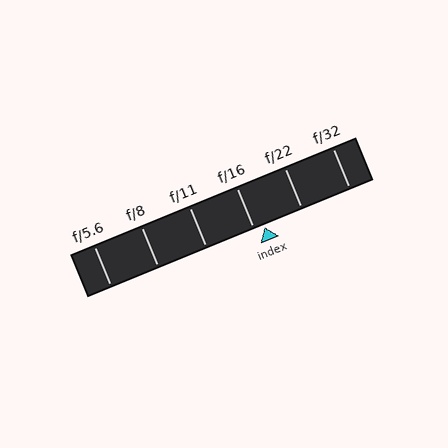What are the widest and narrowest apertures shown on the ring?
The widest aperture shown is f/5.6 and the narrowest is f/32.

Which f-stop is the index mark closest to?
The index mark is closest to f/16.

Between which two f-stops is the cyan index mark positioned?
The index mark is between f/16 and f/22.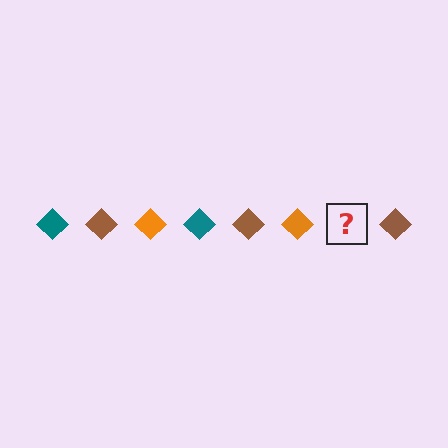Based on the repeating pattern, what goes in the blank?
The blank should be a teal diamond.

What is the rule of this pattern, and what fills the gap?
The rule is that the pattern cycles through teal, brown, orange diamonds. The gap should be filled with a teal diamond.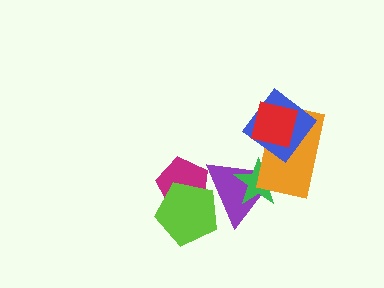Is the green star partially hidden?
Yes, it is partially covered by another shape.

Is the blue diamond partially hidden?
Yes, it is partially covered by another shape.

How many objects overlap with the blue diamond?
2 objects overlap with the blue diamond.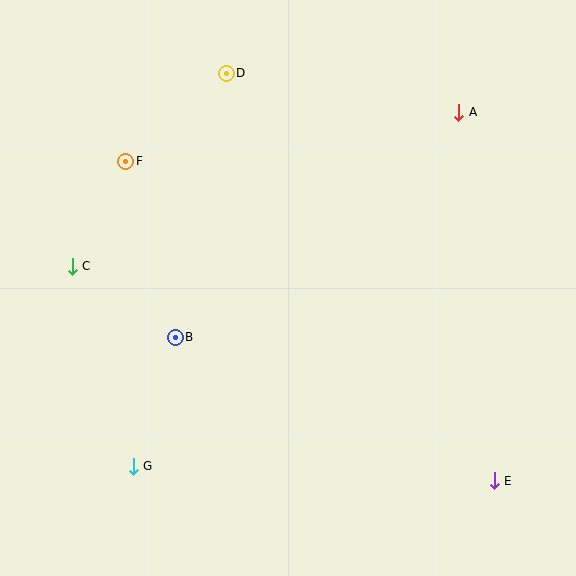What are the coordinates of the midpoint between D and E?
The midpoint between D and E is at (360, 277).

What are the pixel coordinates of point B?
Point B is at (175, 337).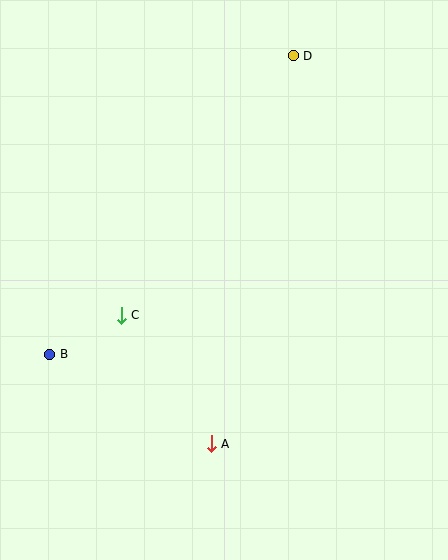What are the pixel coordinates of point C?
Point C is at (121, 315).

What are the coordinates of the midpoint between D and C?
The midpoint between D and C is at (207, 185).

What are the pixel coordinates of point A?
Point A is at (211, 444).